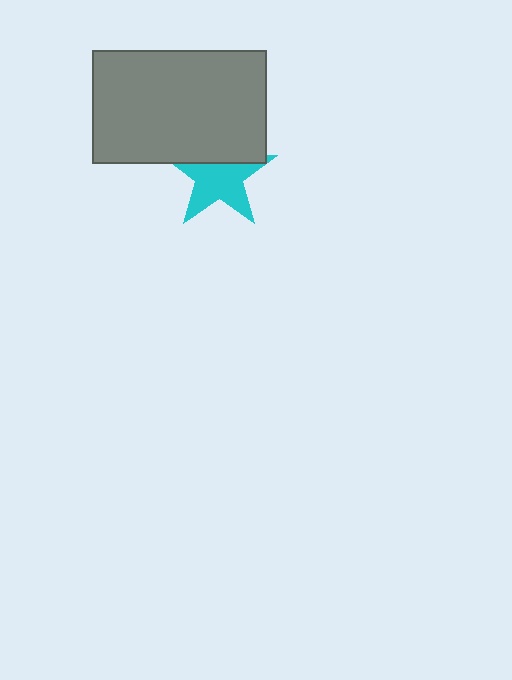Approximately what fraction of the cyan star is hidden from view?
Roughly 33% of the cyan star is hidden behind the gray rectangle.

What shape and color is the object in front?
The object in front is a gray rectangle.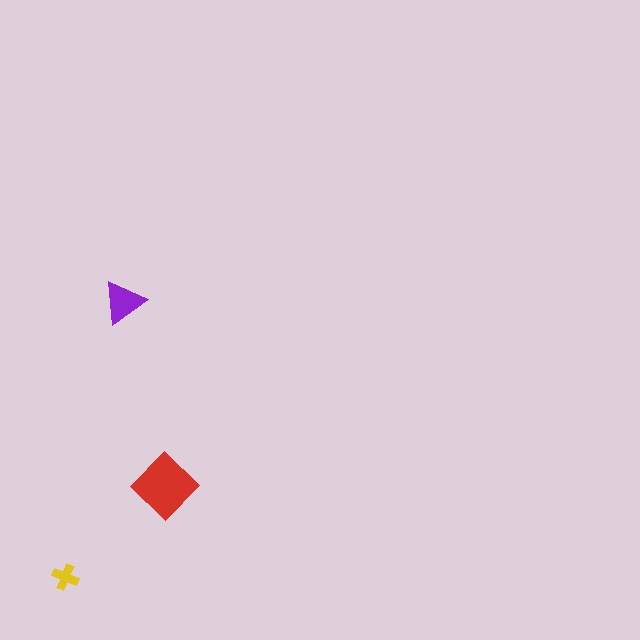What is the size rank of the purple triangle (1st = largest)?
2nd.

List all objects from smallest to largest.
The yellow cross, the purple triangle, the red diamond.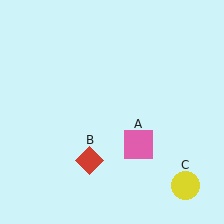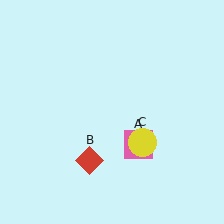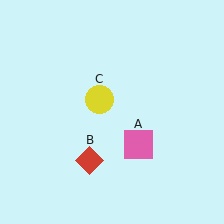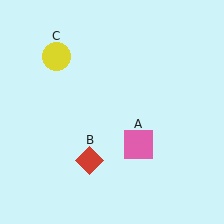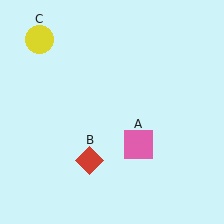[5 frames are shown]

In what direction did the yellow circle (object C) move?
The yellow circle (object C) moved up and to the left.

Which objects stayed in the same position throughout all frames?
Pink square (object A) and red diamond (object B) remained stationary.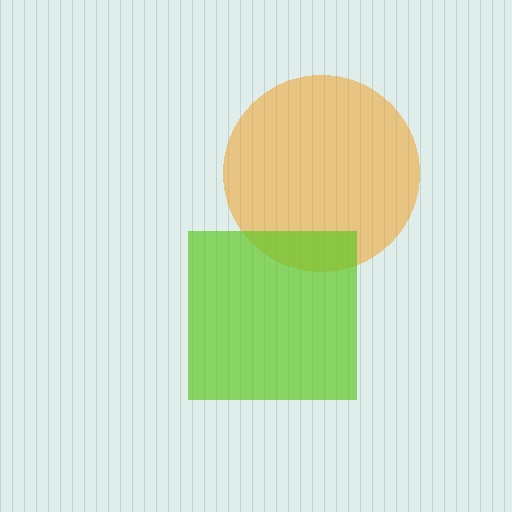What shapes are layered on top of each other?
The layered shapes are: an orange circle, a lime square.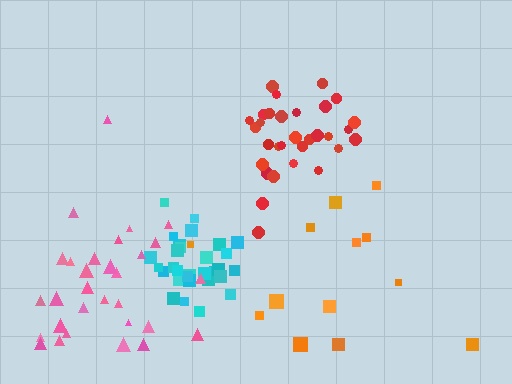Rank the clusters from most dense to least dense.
cyan, red, pink, orange.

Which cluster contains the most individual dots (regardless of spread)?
Red (31).